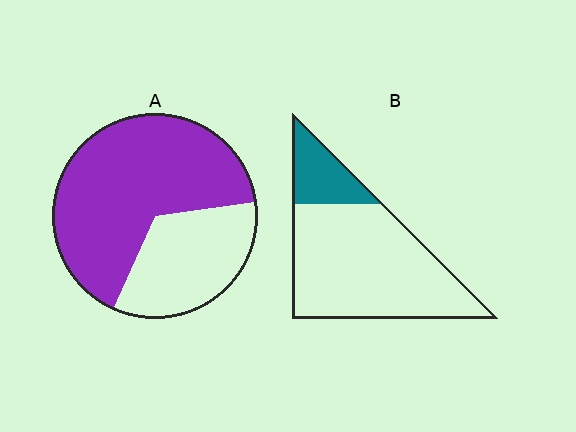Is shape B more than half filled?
No.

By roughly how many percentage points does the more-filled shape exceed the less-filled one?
By roughly 45 percentage points (A over B).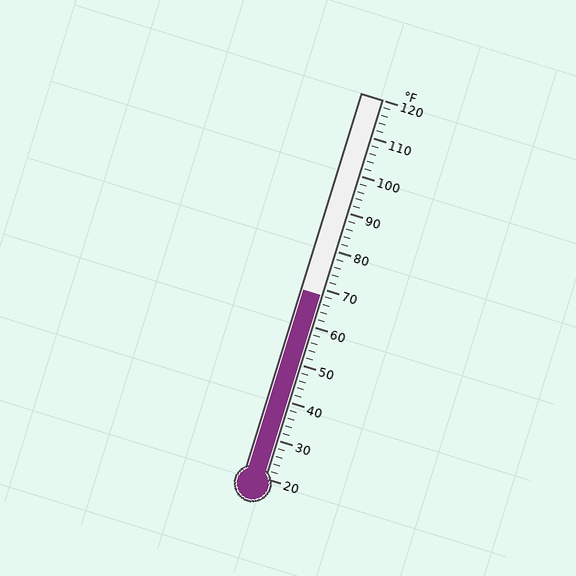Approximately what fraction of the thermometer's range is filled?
The thermometer is filled to approximately 50% of its range.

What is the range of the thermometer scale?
The thermometer scale ranges from 20°F to 120°F.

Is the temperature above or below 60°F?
The temperature is above 60°F.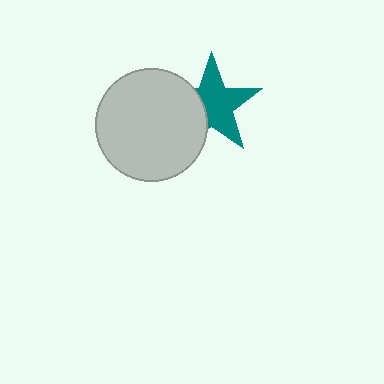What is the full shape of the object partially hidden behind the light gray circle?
The partially hidden object is a teal star.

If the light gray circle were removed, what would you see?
You would see the complete teal star.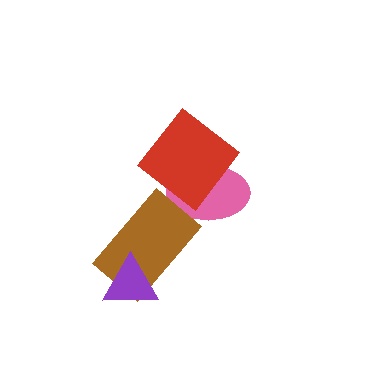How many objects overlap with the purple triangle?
1 object overlaps with the purple triangle.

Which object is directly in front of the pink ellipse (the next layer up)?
The red diamond is directly in front of the pink ellipse.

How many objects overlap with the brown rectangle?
2 objects overlap with the brown rectangle.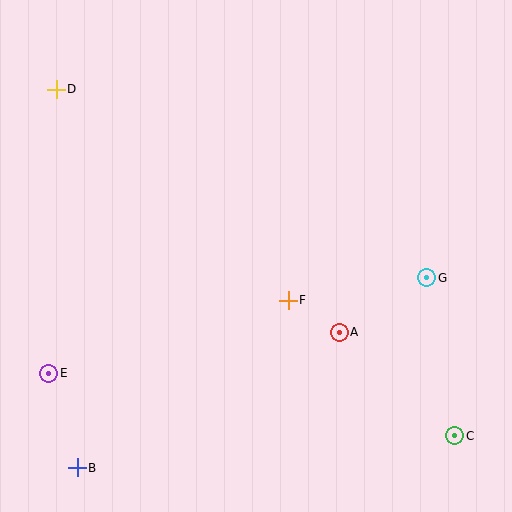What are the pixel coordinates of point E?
Point E is at (49, 373).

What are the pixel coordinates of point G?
Point G is at (427, 278).